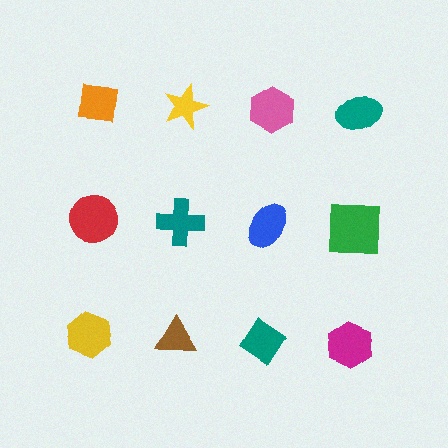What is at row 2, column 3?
A blue ellipse.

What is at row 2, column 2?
A teal cross.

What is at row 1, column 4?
A teal ellipse.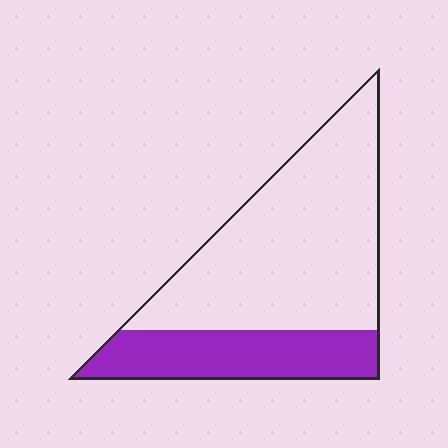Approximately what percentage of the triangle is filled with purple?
Approximately 30%.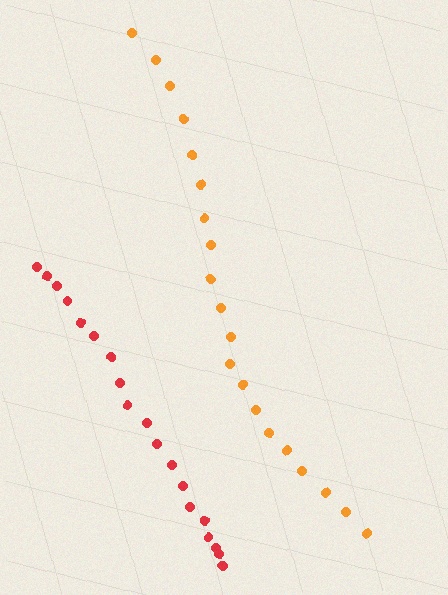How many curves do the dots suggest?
There are 2 distinct paths.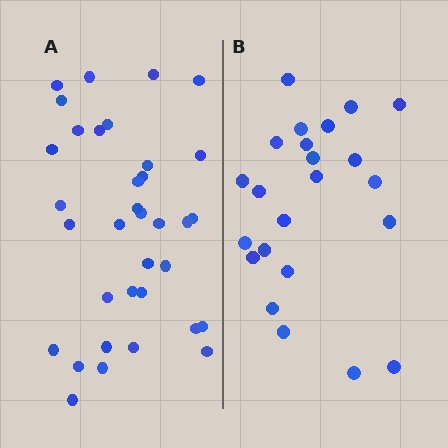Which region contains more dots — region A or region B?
Region A (the left region) has more dots.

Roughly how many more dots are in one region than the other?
Region A has roughly 12 or so more dots than region B.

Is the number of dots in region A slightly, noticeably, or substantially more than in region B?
Region A has substantially more. The ratio is roughly 1.5 to 1.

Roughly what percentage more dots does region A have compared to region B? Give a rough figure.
About 50% more.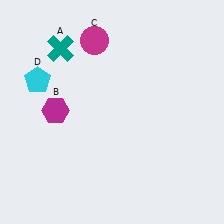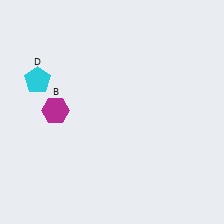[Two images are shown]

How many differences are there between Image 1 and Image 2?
There are 2 differences between the two images.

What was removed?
The magenta circle (C), the teal cross (A) were removed in Image 2.